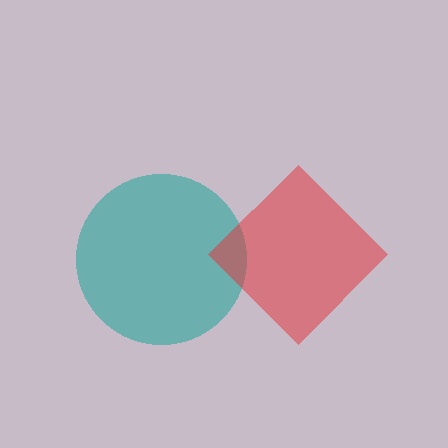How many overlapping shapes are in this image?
There are 2 overlapping shapes in the image.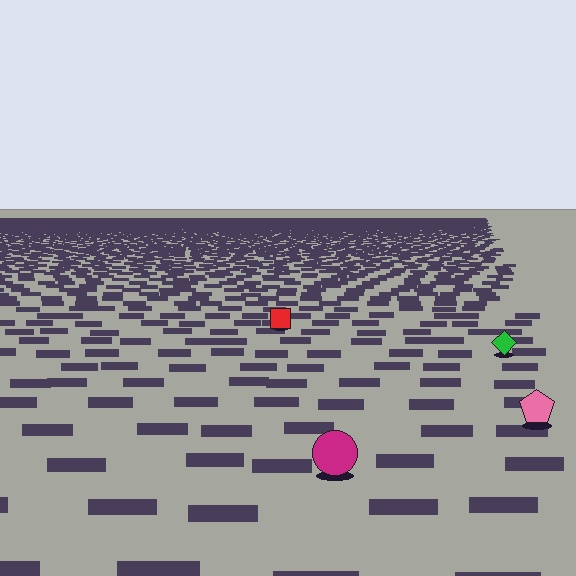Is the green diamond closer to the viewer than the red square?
Yes. The green diamond is closer — you can tell from the texture gradient: the ground texture is coarser near it.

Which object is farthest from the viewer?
The red square is farthest from the viewer. It appears smaller and the ground texture around it is denser.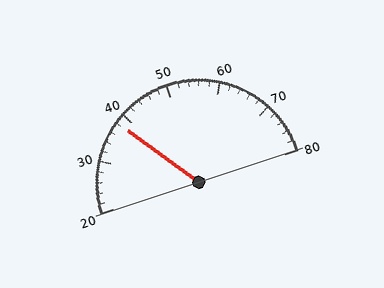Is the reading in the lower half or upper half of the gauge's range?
The reading is in the lower half of the range (20 to 80).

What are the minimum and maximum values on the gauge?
The gauge ranges from 20 to 80.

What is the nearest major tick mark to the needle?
The nearest major tick mark is 40.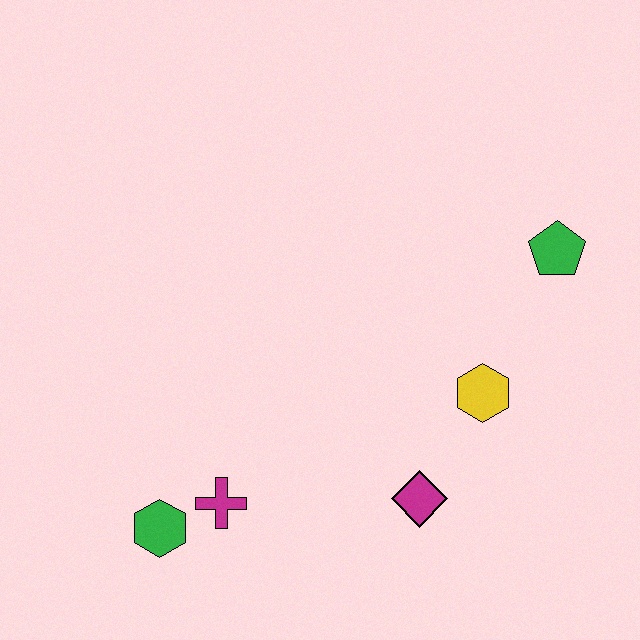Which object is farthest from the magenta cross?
The green pentagon is farthest from the magenta cross.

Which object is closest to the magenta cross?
The green hexagon is closest to the magenta cross.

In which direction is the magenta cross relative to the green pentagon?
The magenta cross is to the left of the green pentagon.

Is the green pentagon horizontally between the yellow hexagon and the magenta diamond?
No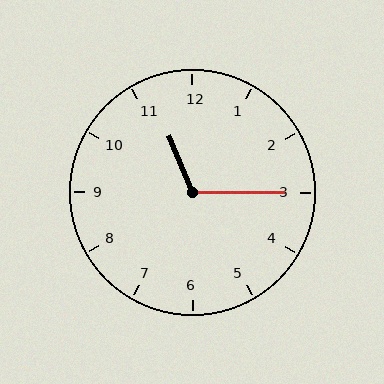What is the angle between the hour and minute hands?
Approximately 112 degrees.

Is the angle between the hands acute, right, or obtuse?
It is obtuse.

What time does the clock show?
11:15.